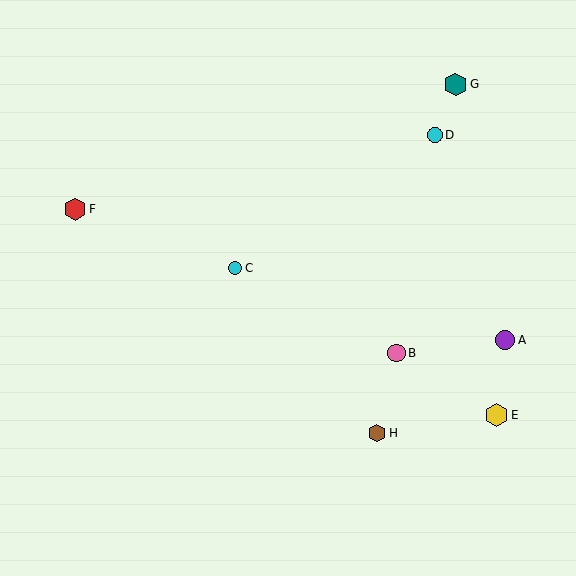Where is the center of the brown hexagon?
The center of the brown hexagon is at (377, 433).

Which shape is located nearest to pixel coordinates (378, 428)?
The brown hexagon (labeled H) at (377, 433) is nearest to that location.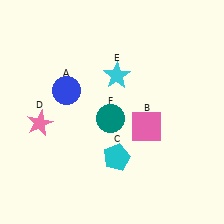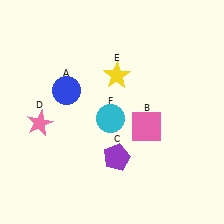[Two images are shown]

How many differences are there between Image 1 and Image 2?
There are 3 differences between the two images.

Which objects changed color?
C changed from cyan to purple. E changed from cyan to yellow. F changed from teal to cyan.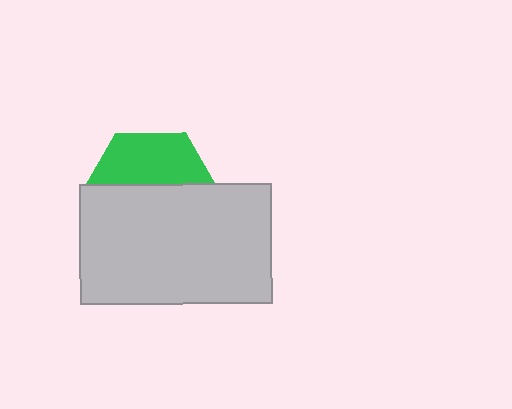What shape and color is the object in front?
The object in front is a light gray rectangle.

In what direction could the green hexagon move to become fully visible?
The green hexagon could move up. That would shift it out from behind the light gray rectangle entirely.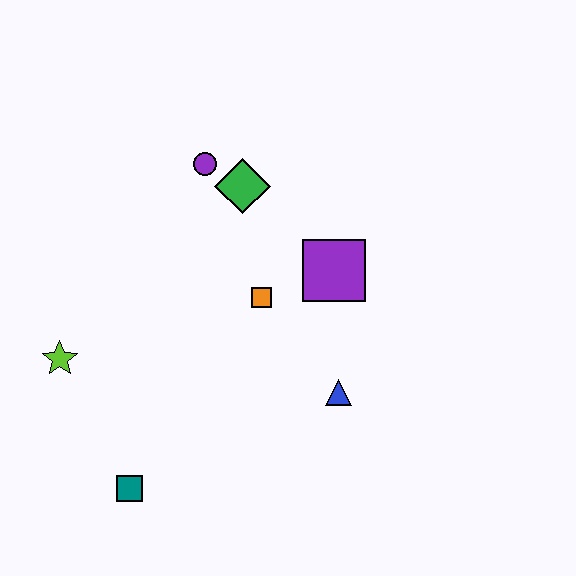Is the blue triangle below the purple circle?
Yes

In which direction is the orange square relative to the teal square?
The orange square is above the teal square.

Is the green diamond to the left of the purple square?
Yes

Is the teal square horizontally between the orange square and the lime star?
Yes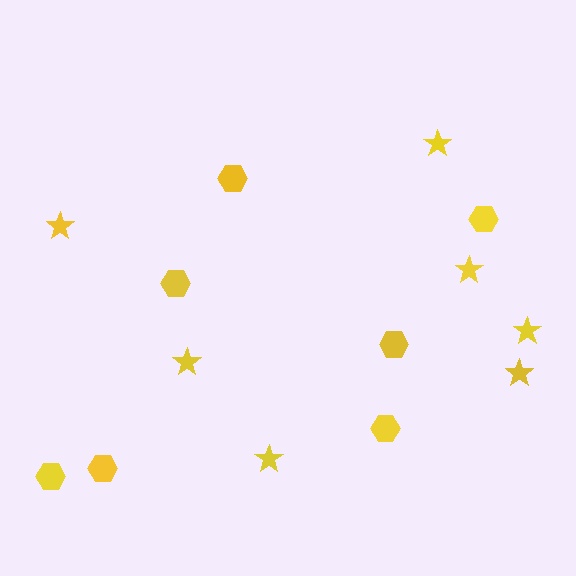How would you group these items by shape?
There are 2 groups: one group of stars (7) and one group of hexagons (7).